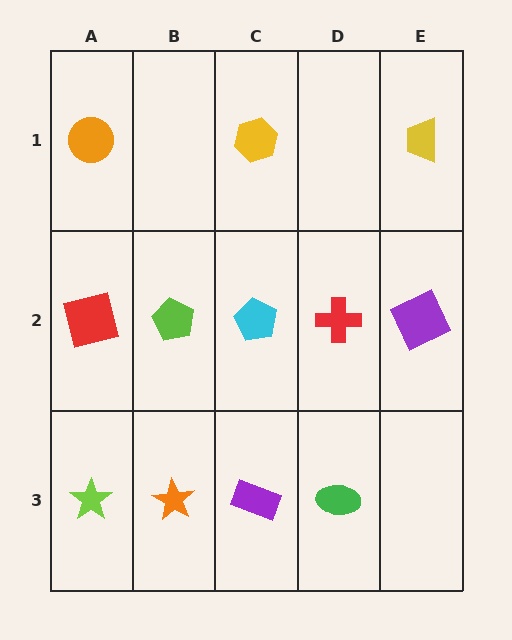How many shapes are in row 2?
5 shapes.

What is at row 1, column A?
An orange circle.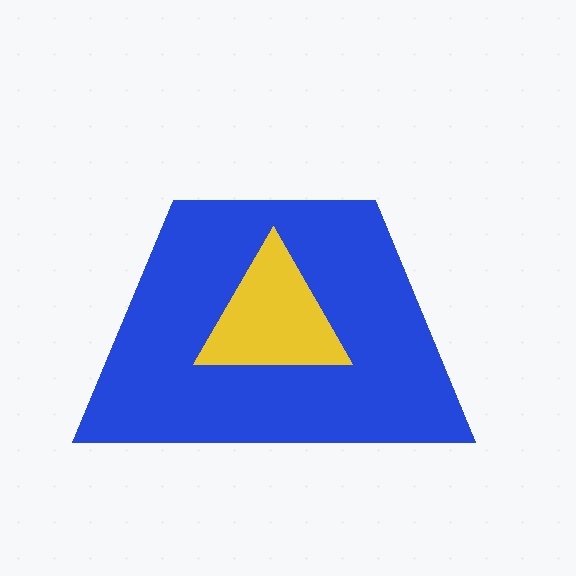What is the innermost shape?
The yellow triangle.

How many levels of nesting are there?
2.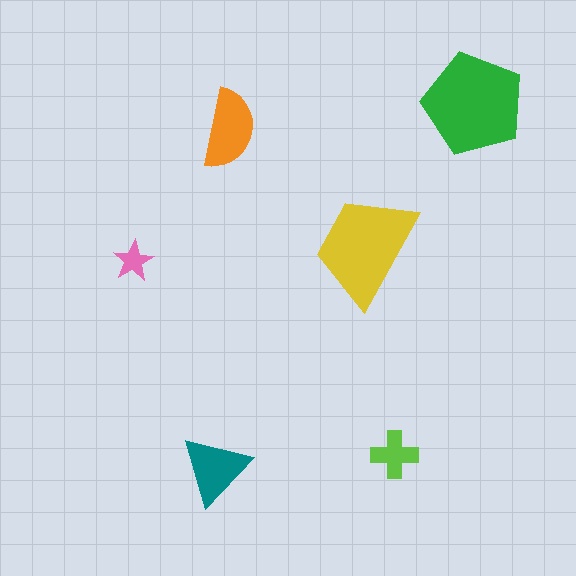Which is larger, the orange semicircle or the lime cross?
The orange semicircle.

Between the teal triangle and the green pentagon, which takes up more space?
The green pentagon.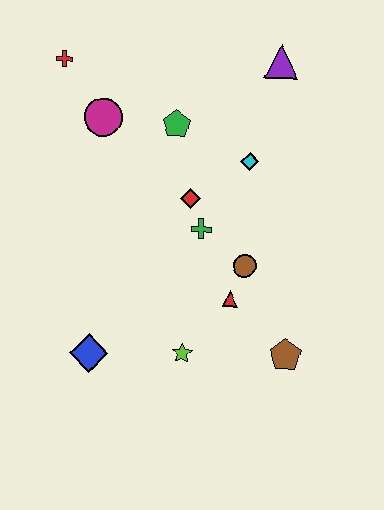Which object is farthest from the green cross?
The red cross is farthest from the green cross.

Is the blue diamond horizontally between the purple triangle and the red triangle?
No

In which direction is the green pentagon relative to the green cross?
The green pentagon is above the green cross.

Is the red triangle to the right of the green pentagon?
Yes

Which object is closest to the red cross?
The magenta circle is closest to the red cross.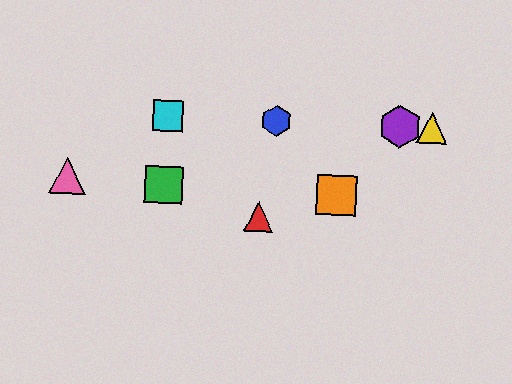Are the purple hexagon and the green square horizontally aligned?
No, the purple hexagon is at y≈127 and the green square is at y≈184.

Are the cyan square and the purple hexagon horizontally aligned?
Yes, both are at y≈116.